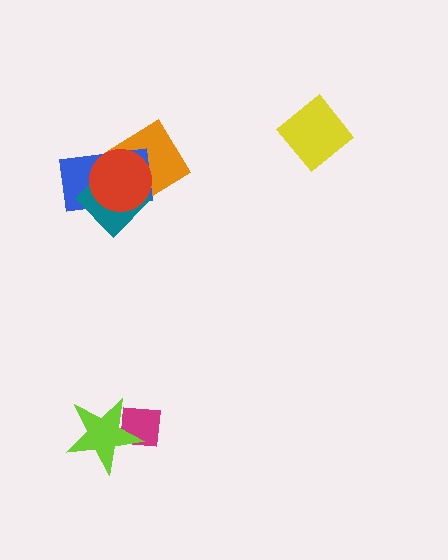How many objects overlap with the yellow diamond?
0 objects overlap with the yellow diamond.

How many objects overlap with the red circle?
3 objects overlap with the red circle.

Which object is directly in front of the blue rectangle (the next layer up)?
The teal diamond is directly in front of the blue rectangle.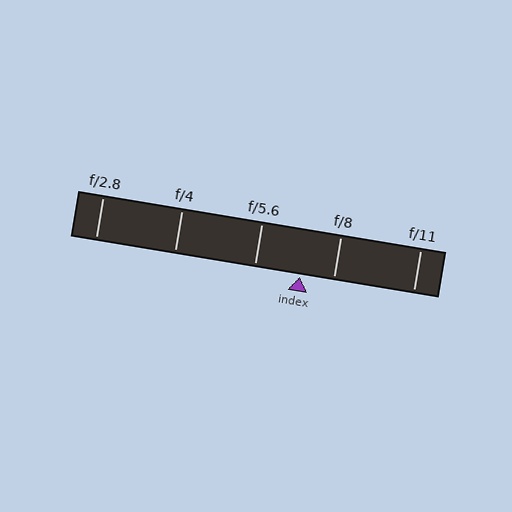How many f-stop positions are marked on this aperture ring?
There are 5 f-stop positions marked.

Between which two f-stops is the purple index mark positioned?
The index mark is between f/5.6 and f/8.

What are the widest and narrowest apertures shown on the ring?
The widest aperture shown is f/2.8 and the narrowest is f/11.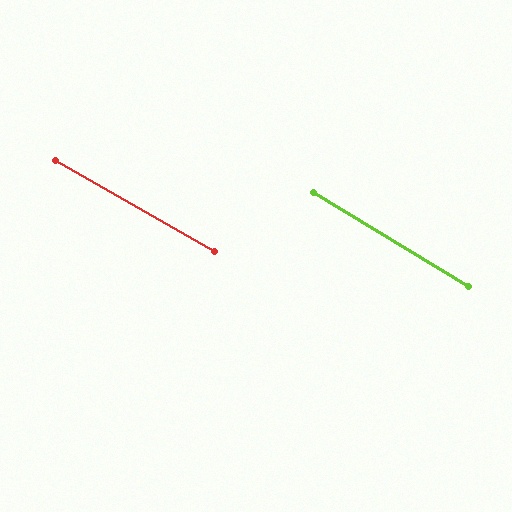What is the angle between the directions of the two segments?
Approximately 1 degree.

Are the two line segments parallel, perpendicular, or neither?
Parallel — their directions differ by only 0.9°.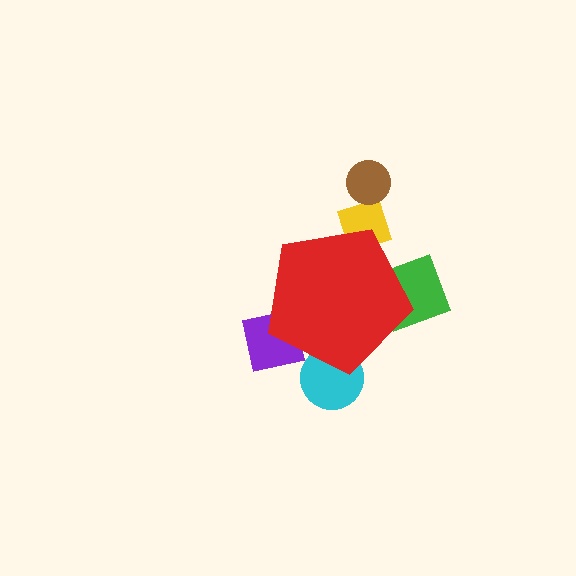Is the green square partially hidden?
Yes, the green square is partially hidden behind the red pentagon.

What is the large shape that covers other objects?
A red pentagon.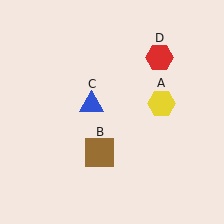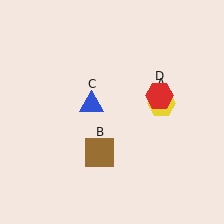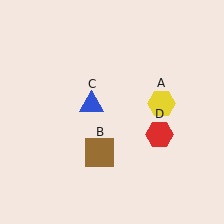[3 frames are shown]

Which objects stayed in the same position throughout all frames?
Yellow hexagon (object A) and brown square (object B) and blue triangle (object C) remained stationary.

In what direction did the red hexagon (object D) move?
The red hexagon (object D) moved down.